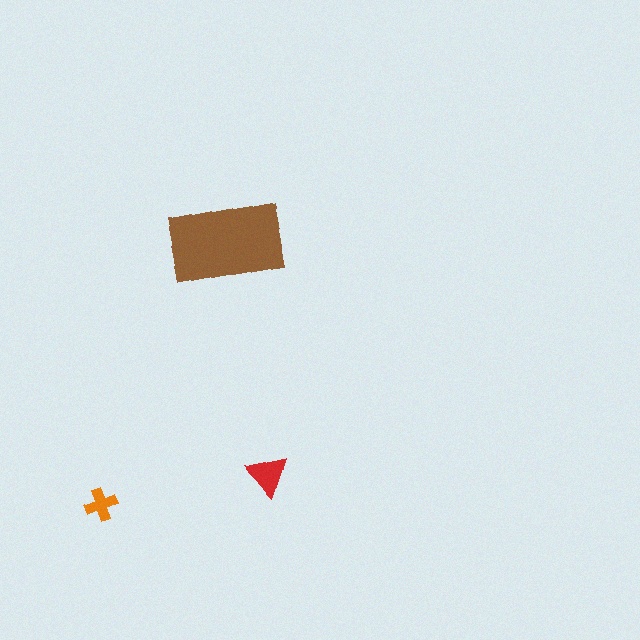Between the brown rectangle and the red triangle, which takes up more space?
The brown rectangle.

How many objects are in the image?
There are 3 objects in the image.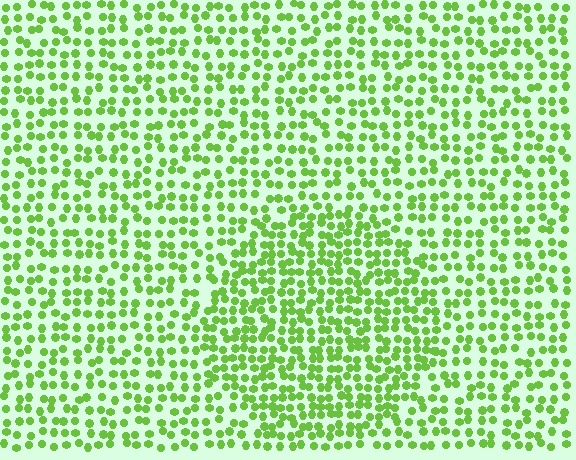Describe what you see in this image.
The image contains small lime elements arranged at two different densities. A circle-shaped region is visible where the elements are more densely packed than the surrounding area.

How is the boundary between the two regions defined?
The boundary is defined by a change in element density (approximately 1.5x ratio). All elements are the same color, size, and shape.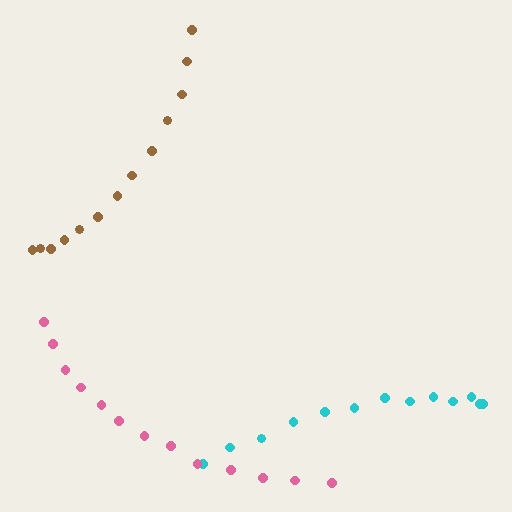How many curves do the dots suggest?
There are 3 distinct paths.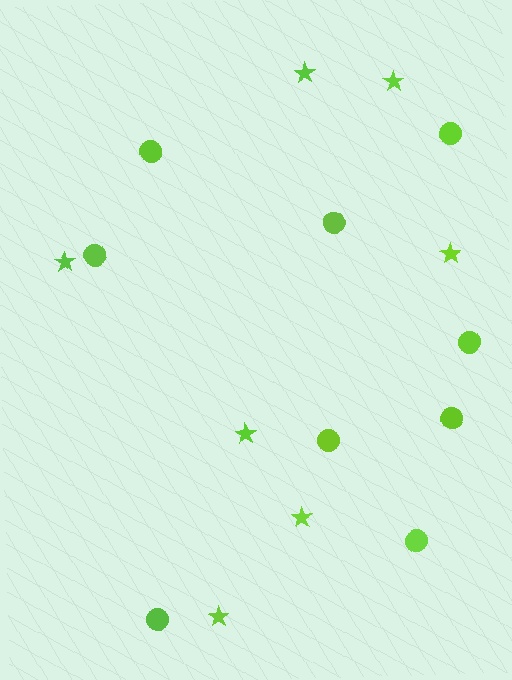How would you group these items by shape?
There are 2 groups: one group of stars (7) and one group of circles (9).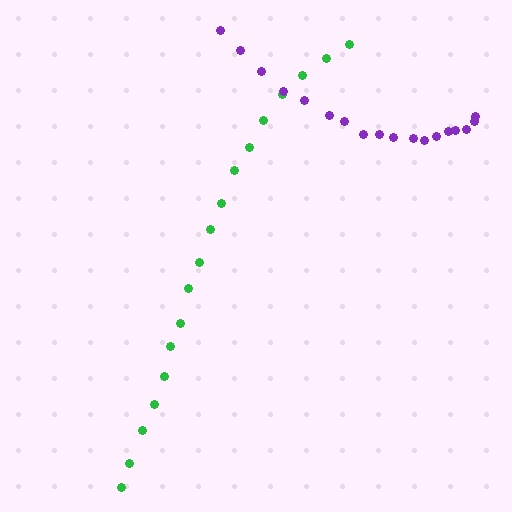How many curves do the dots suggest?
There are 2 distinct paths.